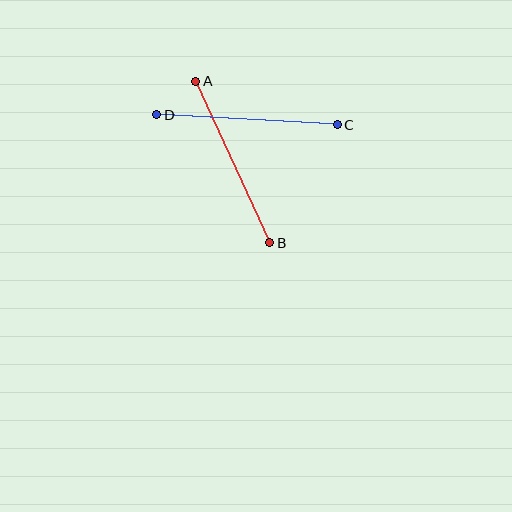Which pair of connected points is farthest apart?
Points C and D are farthest apart.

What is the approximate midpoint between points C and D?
The midpoint is at approximately (247, 120) pixels.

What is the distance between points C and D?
The distance is approximately 181 pixels.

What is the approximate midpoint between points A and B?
The midpoint is at approximately (233, 162) pixels.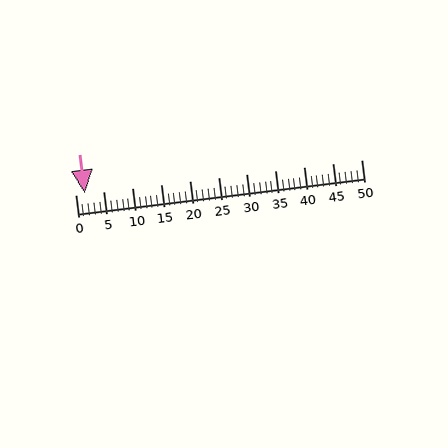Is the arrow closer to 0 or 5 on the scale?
The arrow is closer to 0.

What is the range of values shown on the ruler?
The ruler shows values from 0 to 50.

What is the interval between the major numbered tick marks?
The major tick marks are spaced 5 units apart.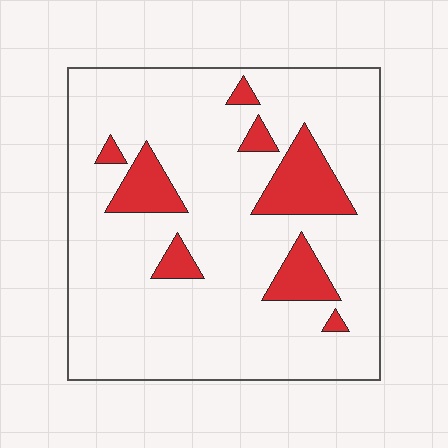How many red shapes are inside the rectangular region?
8.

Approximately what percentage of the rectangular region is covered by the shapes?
Approximately 15%.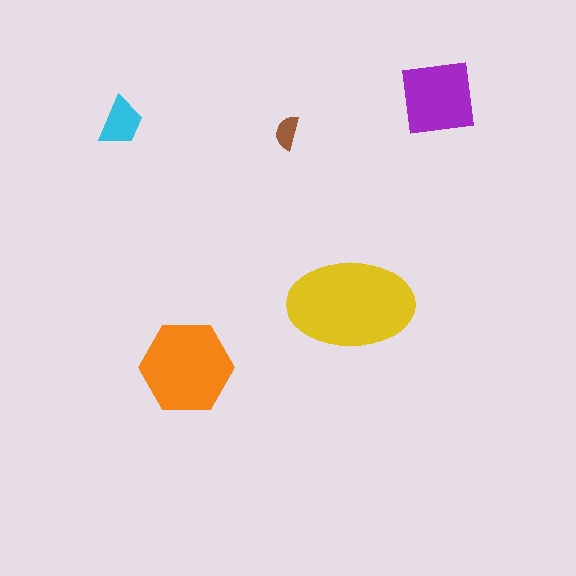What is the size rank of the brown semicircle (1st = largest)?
5th.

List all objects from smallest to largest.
The brown semicircle, the cyan trapezoid, the purple square, the orange hexagon, the yellow ellipse.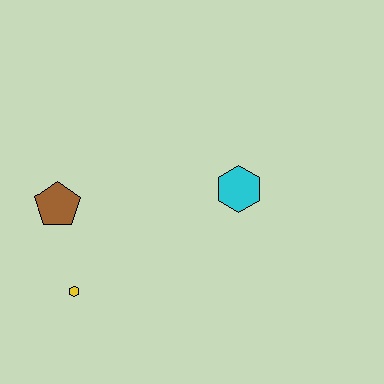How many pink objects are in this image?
There are no pink objects.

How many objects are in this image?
There are 3 objects.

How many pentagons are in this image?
There is 1 pentagon.